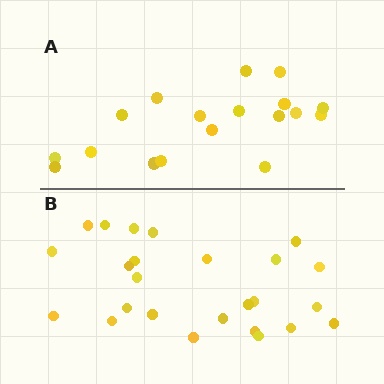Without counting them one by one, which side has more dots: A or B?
Region B (the bottom region) has more dots.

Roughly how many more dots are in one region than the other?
Region B has roughly 8 or so more dots than region A.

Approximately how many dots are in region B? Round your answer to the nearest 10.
About 20 dots. (The exact count is 25, which rounds to 20.)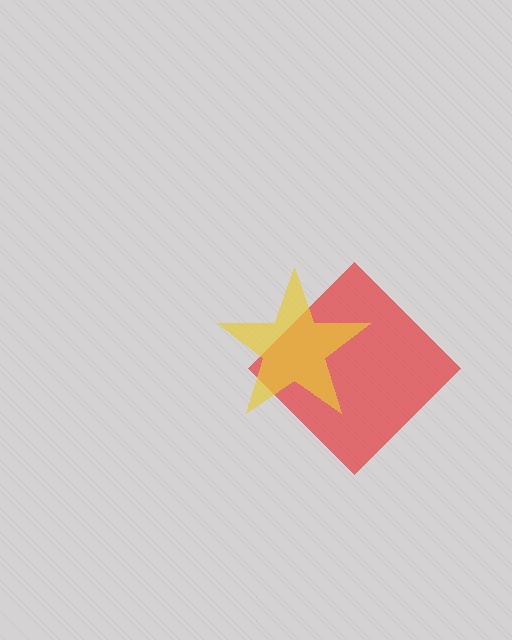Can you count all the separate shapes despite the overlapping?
Yes, there are 2 separate shapes.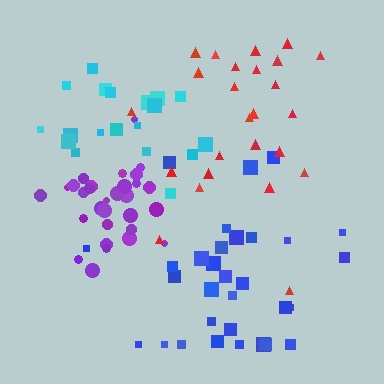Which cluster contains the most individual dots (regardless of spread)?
Blue (33).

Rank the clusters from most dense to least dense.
purple, cyan, blue, red.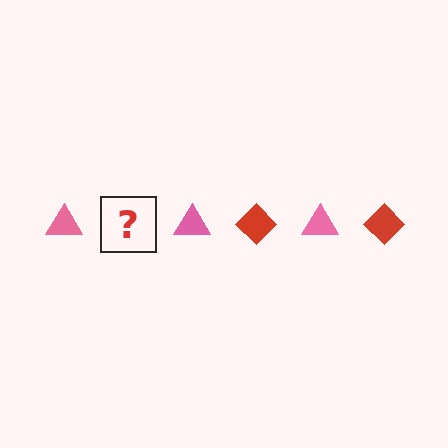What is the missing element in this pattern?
The missing element is a red diamond.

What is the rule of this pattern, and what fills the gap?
The rule is that the pattern alternates between pink triangle and red diamond. The gap should be filled with a red diamond.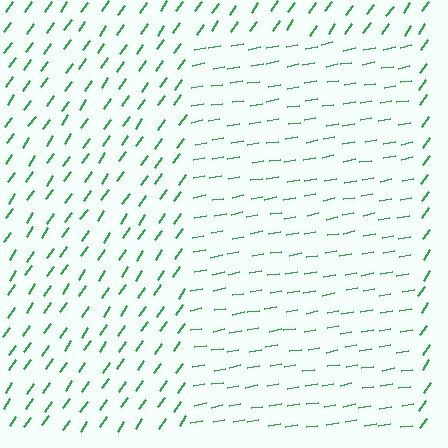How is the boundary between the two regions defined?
The boundary is defined purely by a change in line orientation (approximately 45 degrees difference). All lines are the same color and thickness.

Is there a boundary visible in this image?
Yes, there is a texture boundary formed by a change in line orientation.